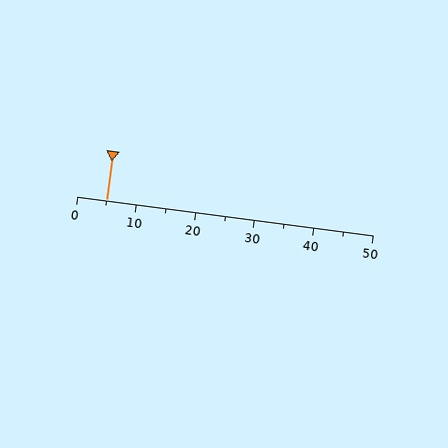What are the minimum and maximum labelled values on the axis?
The axis runs from 0 to 50.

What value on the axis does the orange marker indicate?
The marker indicates approximately 5.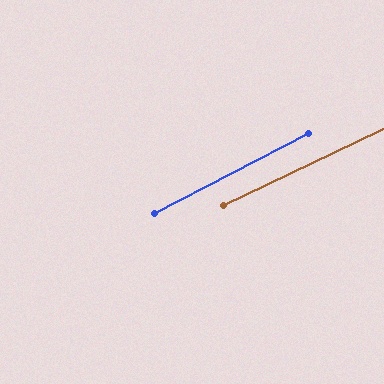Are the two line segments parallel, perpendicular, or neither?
Parallel — their directions differ by only 1.7°.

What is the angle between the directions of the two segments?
Approximately 2 degrees.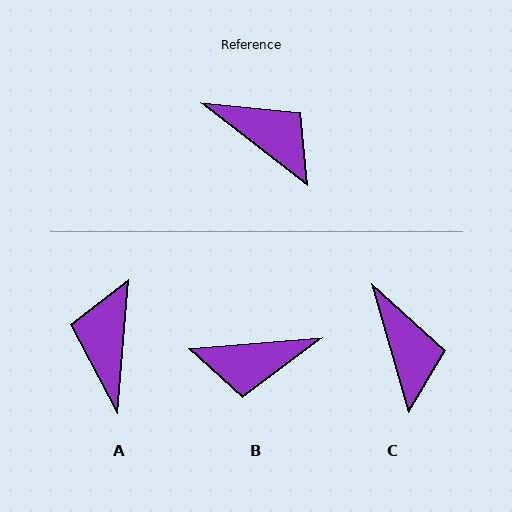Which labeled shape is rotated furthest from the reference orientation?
B, about 137 degrees away.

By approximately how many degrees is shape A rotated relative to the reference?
Approximately 123 degrees counter-clockwise.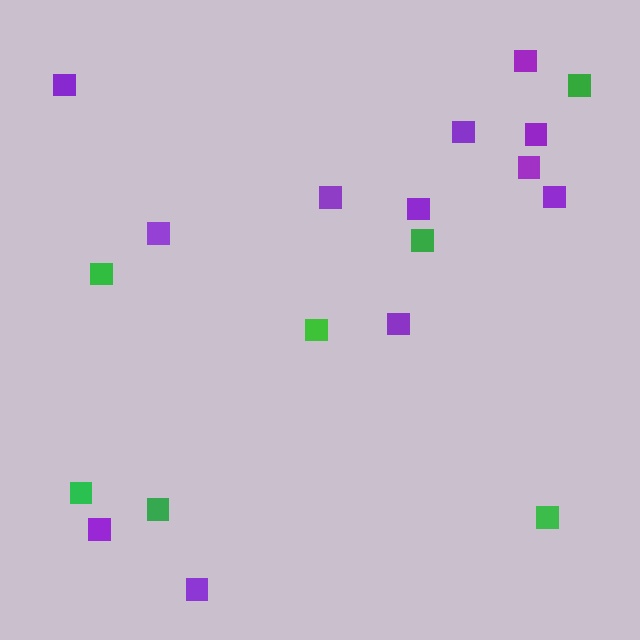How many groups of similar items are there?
There are 2 groups: one group of purple squares (12) and one group of green squares (7).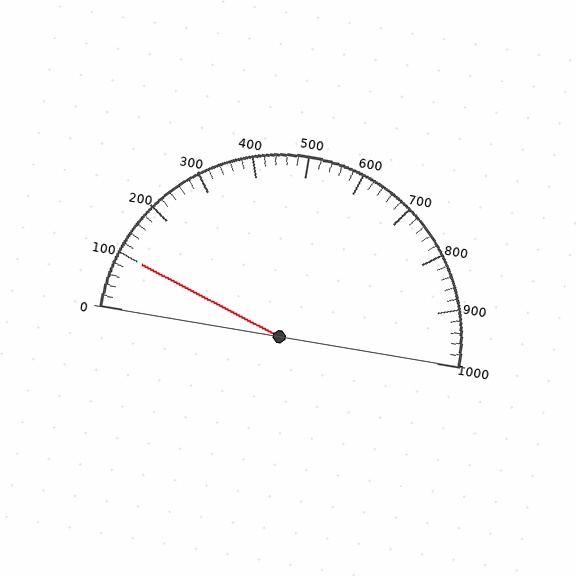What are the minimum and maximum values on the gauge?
The gauge ranges from 0 to 1000.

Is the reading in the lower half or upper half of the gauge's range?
The reading is in the lower half of the range (0 to 1000).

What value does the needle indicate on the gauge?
The needle indicates approximately 100.